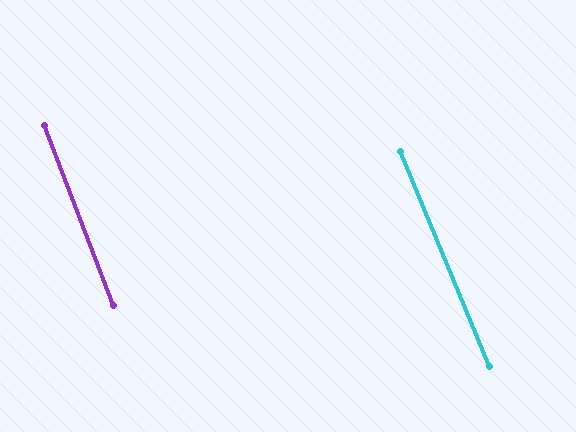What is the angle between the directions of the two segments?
Approximately 1 degree.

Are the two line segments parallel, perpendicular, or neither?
Parallel — their directions differ by only 1.4°.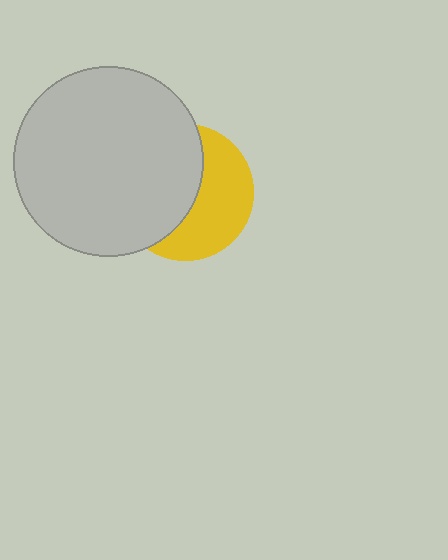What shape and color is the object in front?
The object in front is a light gray circle.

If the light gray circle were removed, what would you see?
You would see the complete yellow circle.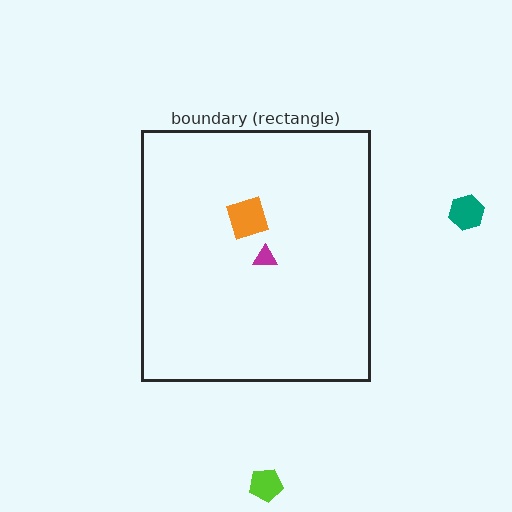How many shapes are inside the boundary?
2 inside, 2 outside.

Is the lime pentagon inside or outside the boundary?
Outside.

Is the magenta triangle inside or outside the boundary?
Inside.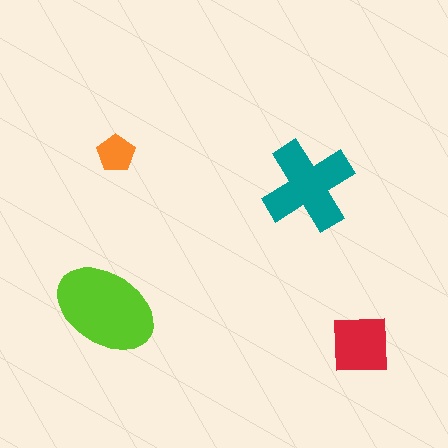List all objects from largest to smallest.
The lime ellipse, the teal cross, the red square, the orange pentagon.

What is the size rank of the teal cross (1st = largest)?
2nd.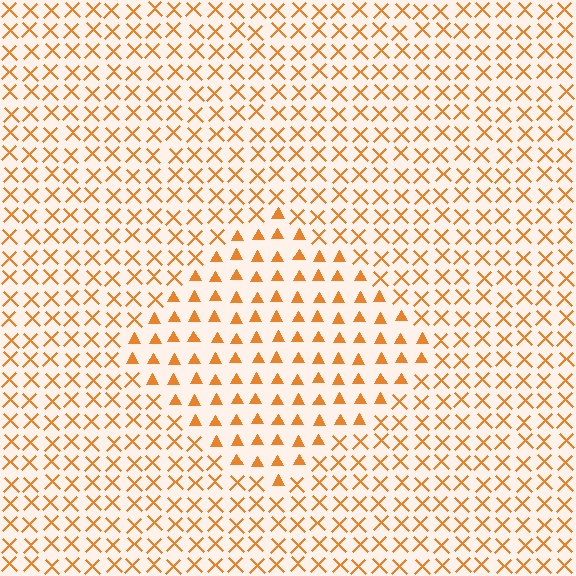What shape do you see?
I see a diamond.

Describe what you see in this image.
The image is filled with small orange elements arranged in a uniform grid. A diamond-shaped region contains triangles, while the surrounding area contains X marks. The boundary is defined purely by the change in element shape.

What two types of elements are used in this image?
The image uses triangles inside the diamond region and X marks outside it.